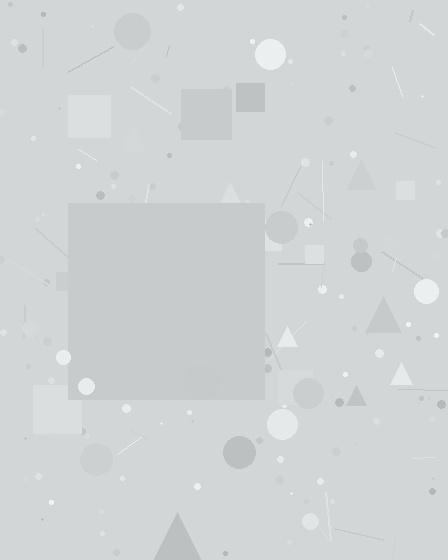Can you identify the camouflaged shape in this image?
The camouflaged shape is a square.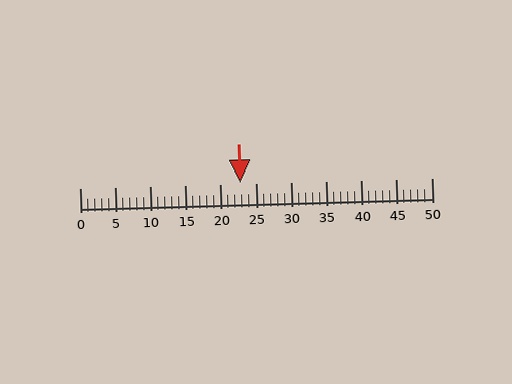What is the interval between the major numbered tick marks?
The major tick marks are spaced 5 units apart.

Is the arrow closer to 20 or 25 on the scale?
The arrow is closer to 25.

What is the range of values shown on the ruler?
The ruler shows values from 0 to 50.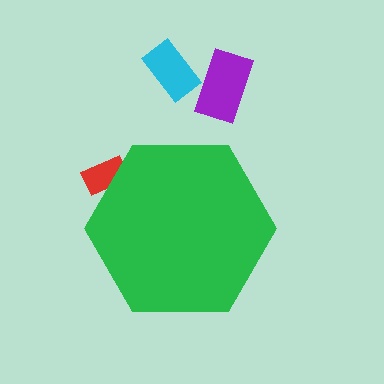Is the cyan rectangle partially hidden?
No, the cyan rectangle is fully visible.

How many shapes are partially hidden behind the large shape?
1 shape is partially hidden.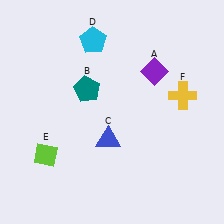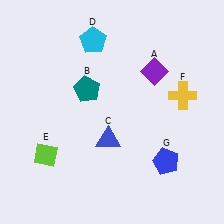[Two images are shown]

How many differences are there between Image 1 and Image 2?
There is 1 difference between the two images.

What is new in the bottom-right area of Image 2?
A blue pentagon (G) was added in the bottom-right area of Image 2.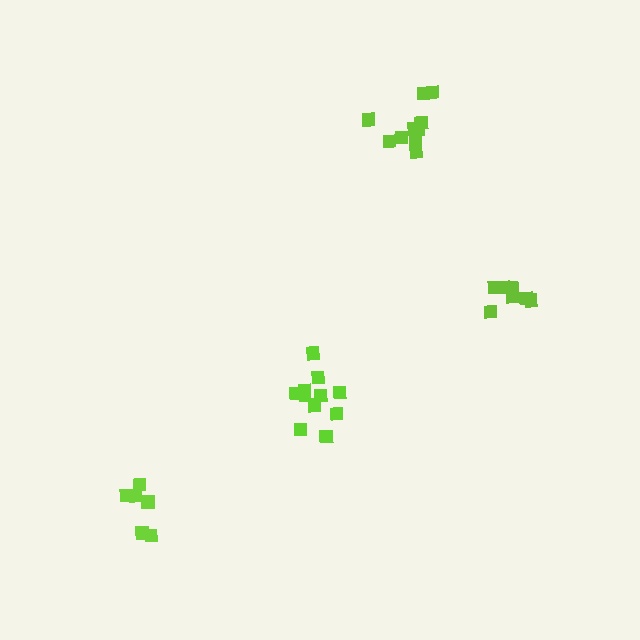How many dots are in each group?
Group 1: 11 dots, Group 2: 6 dots, Group 3: 10 dots, Group 4: 7 dots (34 total).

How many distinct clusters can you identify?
There are 4 distinct clusters.